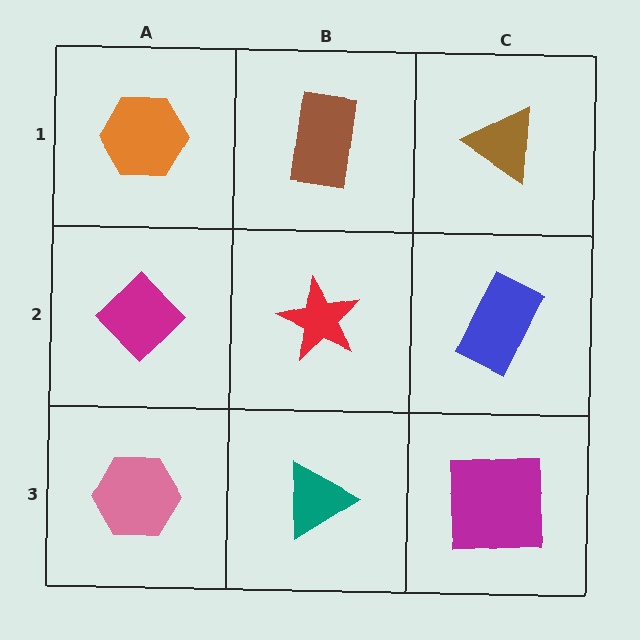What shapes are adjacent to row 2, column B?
A brown rectangle (row 1, column B), a teal triangle (row 3, column B), a magenta diamond (row 2, column A), a blue rectangle (row 2, column C).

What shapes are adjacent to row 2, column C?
A brown triangle (row 1, column C), a magenta square (row 3, column C), a red star (row 2, column B).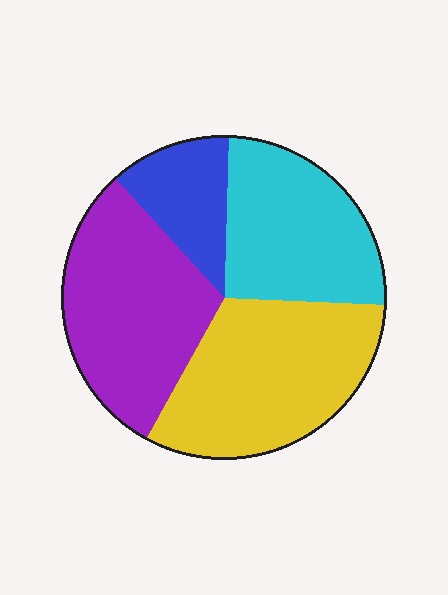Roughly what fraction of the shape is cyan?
Cyan covers about 25% of the shape.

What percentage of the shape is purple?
Purple covers 30% of the shape.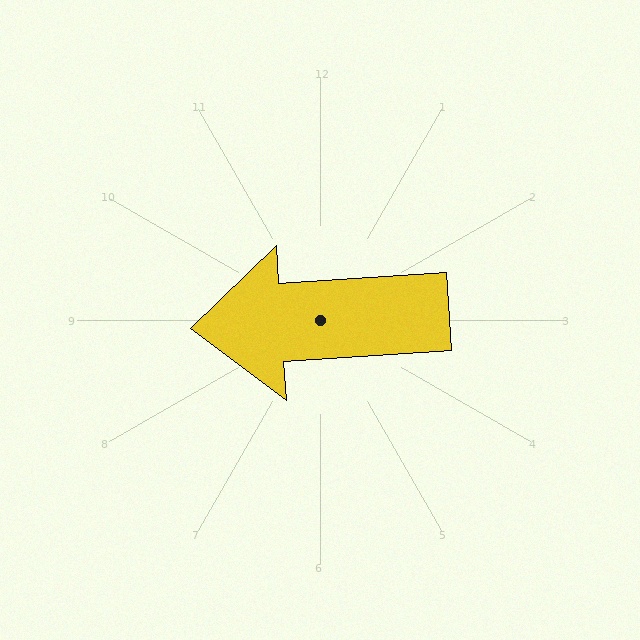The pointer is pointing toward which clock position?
Roughly 9 o'clock.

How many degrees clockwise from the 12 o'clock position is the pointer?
Approximately 266 degrees.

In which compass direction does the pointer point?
West.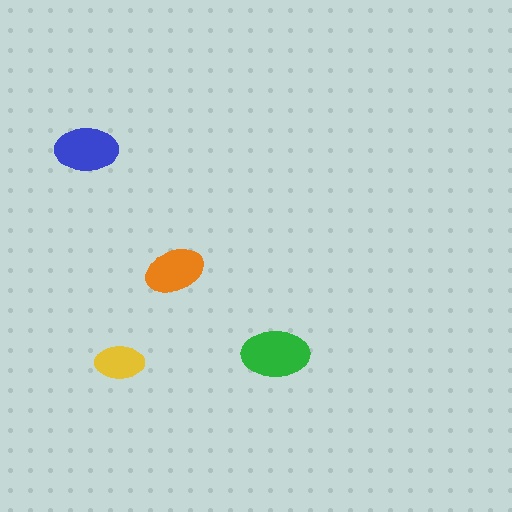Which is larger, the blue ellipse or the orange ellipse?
The blue one.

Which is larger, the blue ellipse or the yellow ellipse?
The blue one.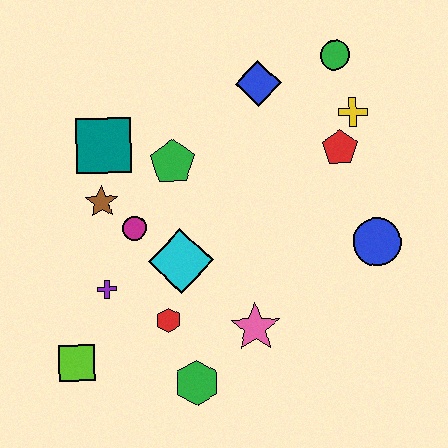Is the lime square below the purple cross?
Yes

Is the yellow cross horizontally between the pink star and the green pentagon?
No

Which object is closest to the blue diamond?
The green circle is closest to the blue diamond.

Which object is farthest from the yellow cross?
The lime square is farthest from the yellow cross.